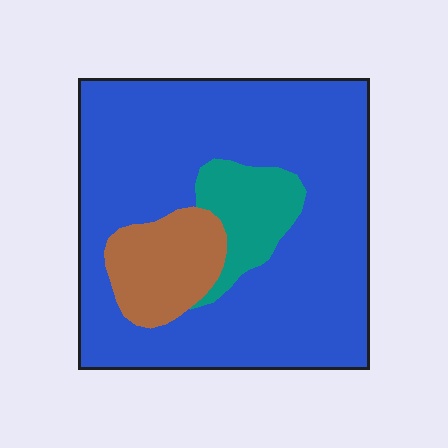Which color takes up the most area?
Blue, at roughly 75%.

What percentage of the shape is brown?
Brown takes up about one eighth (1/8) of the shape.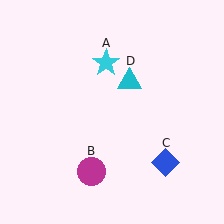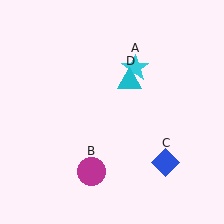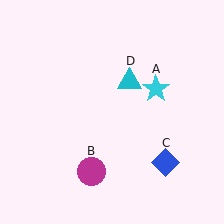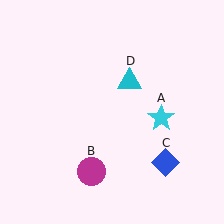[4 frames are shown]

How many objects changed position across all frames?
1 object changed position: cyan star (object A).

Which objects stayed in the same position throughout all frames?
Magenta circle (object B) and blue diamond (object C) and cyan triangle (object D) remained stationary.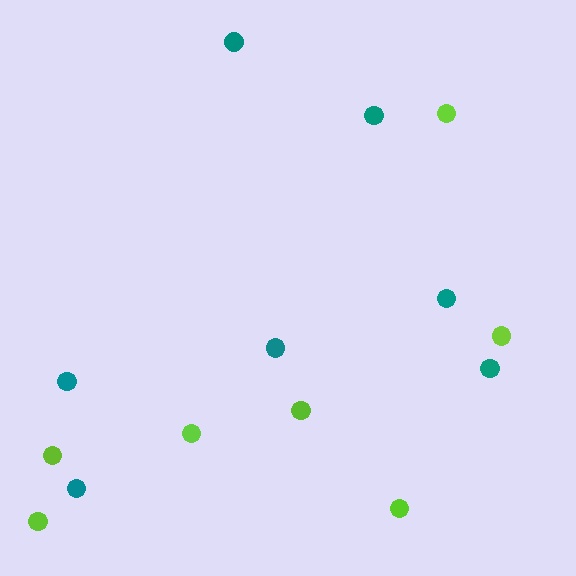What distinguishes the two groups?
There are 2 groups: one group of lime circles (7) and one group of teal circles (7).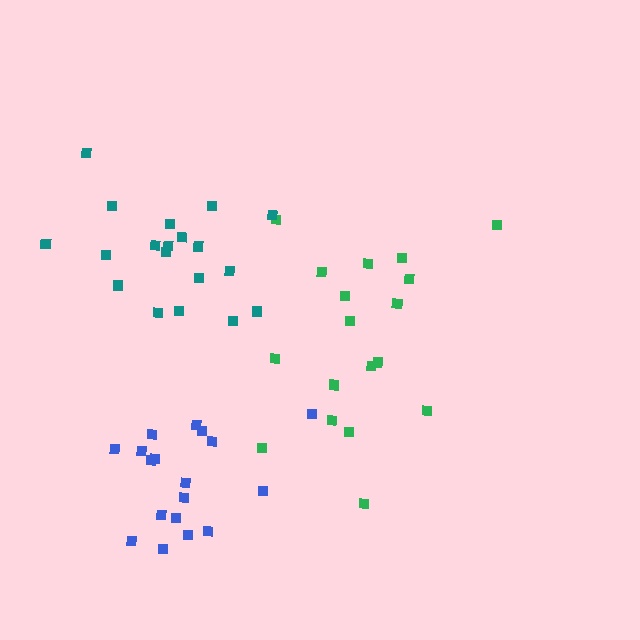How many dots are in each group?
Group 1: 18 dots, Group 2: 18 dots, Group 3: 19 dots (55 total).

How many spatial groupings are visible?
There are 3 spatial groupings.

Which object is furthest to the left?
The teal cluster is leftmost.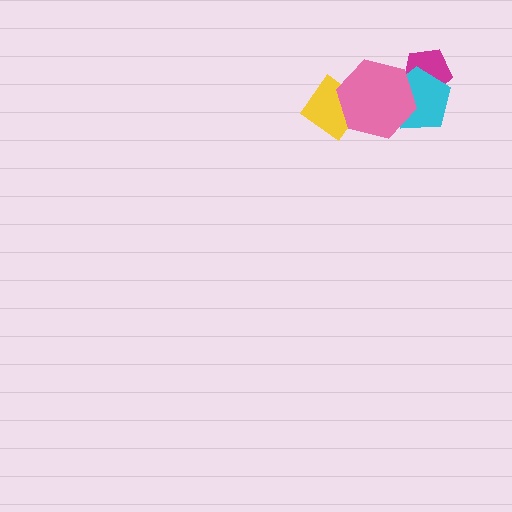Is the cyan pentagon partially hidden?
Yes, it is partially covered by another shape.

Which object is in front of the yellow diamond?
The pink hexagon is in front of the yellow diamond.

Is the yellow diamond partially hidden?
Yes, it is partially covered by another shape.